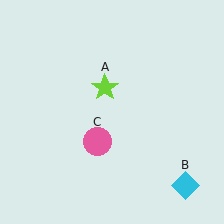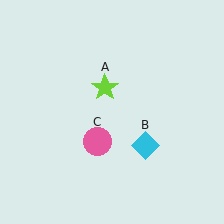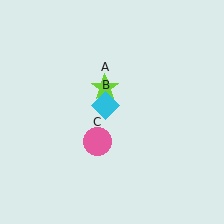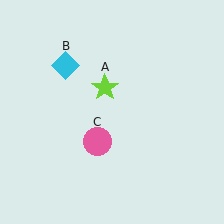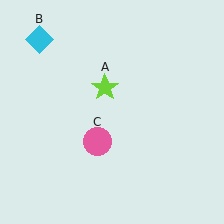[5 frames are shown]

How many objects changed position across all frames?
1 object changed position: cyan diamond (object B).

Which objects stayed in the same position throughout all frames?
Lime star (object A) and pink circle (object C) remained stationary.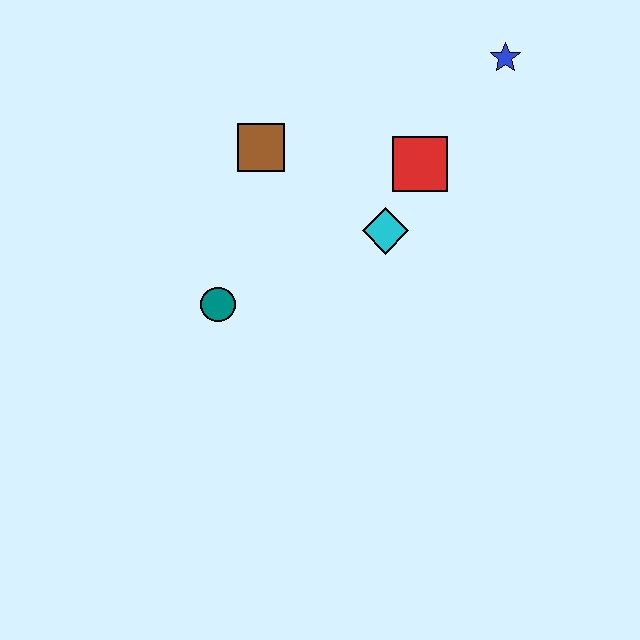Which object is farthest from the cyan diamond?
The blue star is farthest from the cyan diamond.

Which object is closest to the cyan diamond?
The red square is closest to the cyan diamond.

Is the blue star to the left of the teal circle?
No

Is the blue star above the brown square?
Yes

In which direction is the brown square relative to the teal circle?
The brown square is above the teal circle.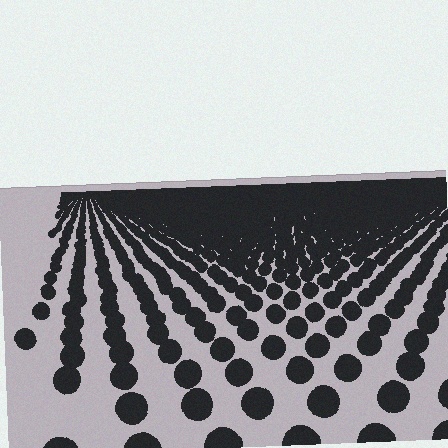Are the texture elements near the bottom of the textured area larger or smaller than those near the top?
Larger. Near the bottom, elements are closer to the viewer and appear at a bigger on-screen size.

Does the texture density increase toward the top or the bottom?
Density increases toward the top.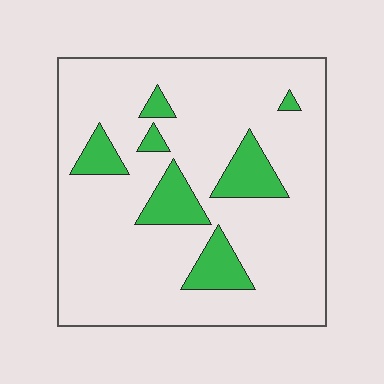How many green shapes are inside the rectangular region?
7.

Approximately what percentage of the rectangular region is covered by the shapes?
Approximately 15%.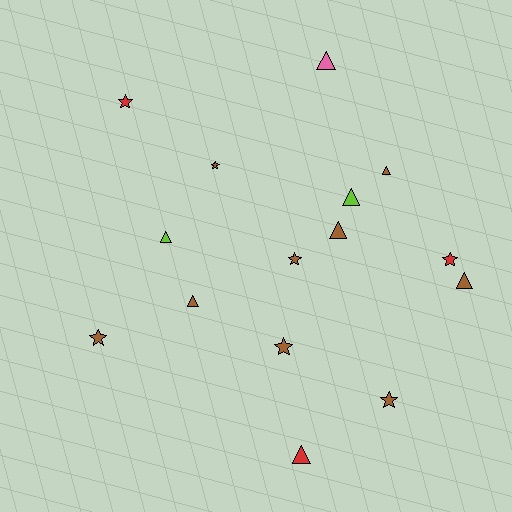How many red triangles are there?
There is 1 red triangle.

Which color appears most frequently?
Brown, with 9 objects.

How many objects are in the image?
There are 15 objects.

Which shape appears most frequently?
Triangle, with 8 objects.